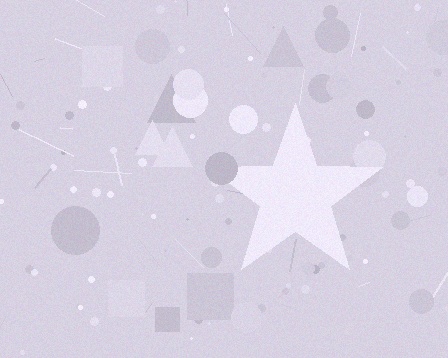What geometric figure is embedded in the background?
A star is embedded in the background.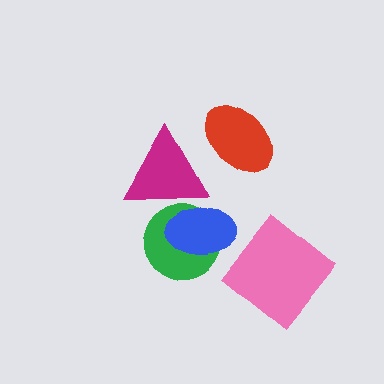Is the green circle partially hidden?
Yes, it is partially covered by another shape.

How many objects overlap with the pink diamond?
0 objects overlap with the pink diamond.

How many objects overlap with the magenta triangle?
2 objects overlap with the magenta triangle.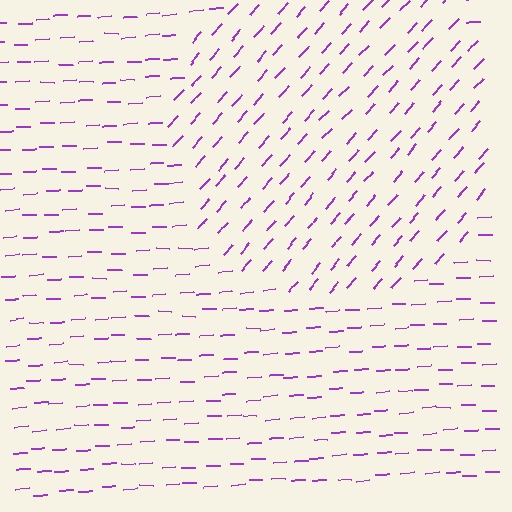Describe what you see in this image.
The image is filled with small purple line segments. A circle region in the image has lines oriented differently from the surrounding lines, creating a visible texture boundary.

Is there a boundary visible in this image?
Yes, there is a texture boundary formed by a change in line orientation.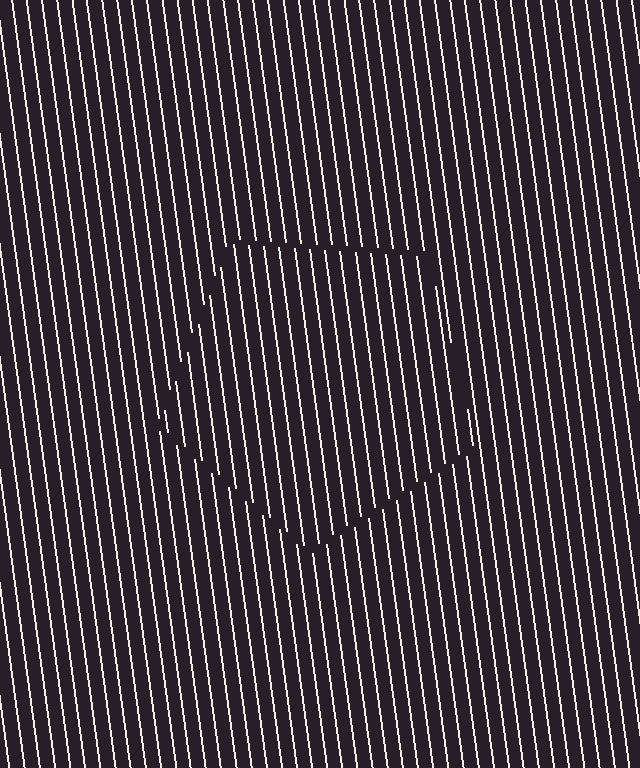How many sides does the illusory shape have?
5 sides — the line-ends trace a pentagon.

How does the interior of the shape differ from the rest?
The interior of the shape contains the same grating, shifted by half a period — the contour is defined by the phase discontinuity where line-ends from the inner and outer gratings abut.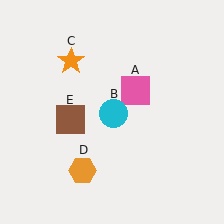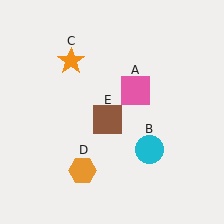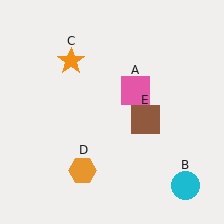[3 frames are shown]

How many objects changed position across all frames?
2 objects changed position: cyan circle (object B), brown square (object E).